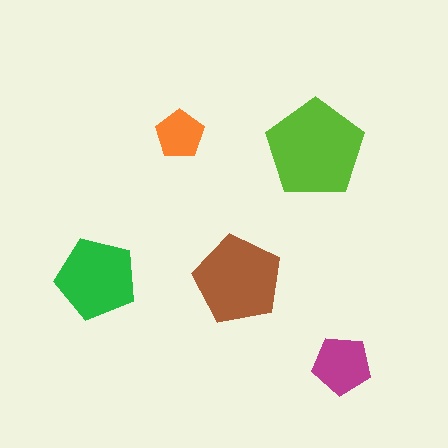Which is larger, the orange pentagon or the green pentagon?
The green one.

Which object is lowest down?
The magenta pentagon is bottommost.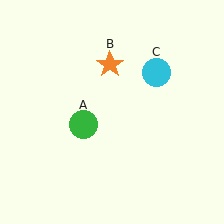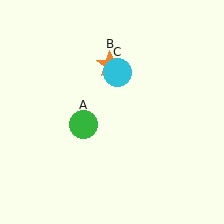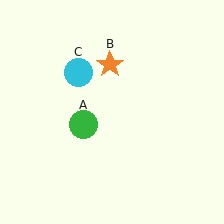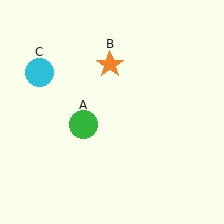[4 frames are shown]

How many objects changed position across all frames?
1 object changed position: cyan circle (object C).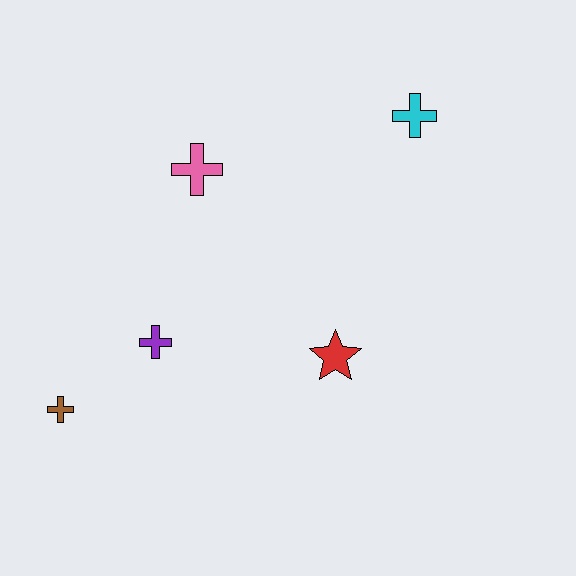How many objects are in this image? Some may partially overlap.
There are 5 objects.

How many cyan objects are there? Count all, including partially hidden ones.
There is 1 cyan object.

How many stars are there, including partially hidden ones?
There is 1 star.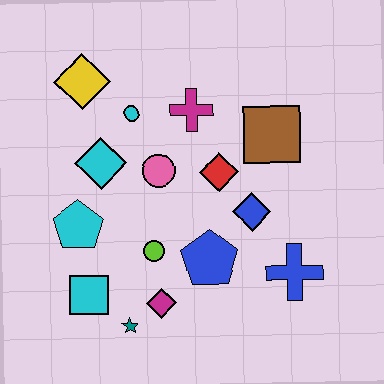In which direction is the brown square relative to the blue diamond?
The brown square is above the blue diamond.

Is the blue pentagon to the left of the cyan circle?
No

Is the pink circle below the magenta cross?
Yes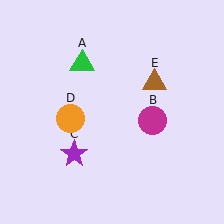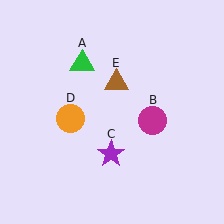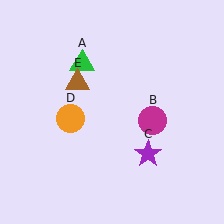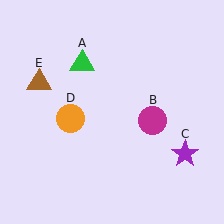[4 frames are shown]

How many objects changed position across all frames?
2 objects changed position: purple star (object C), brown triangle (object E).